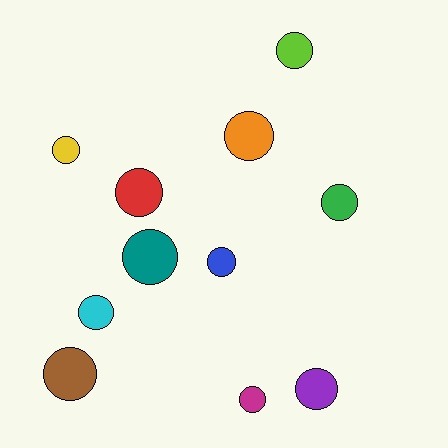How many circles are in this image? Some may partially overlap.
There are 11 circles.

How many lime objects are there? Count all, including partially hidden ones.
There is 1 lime object.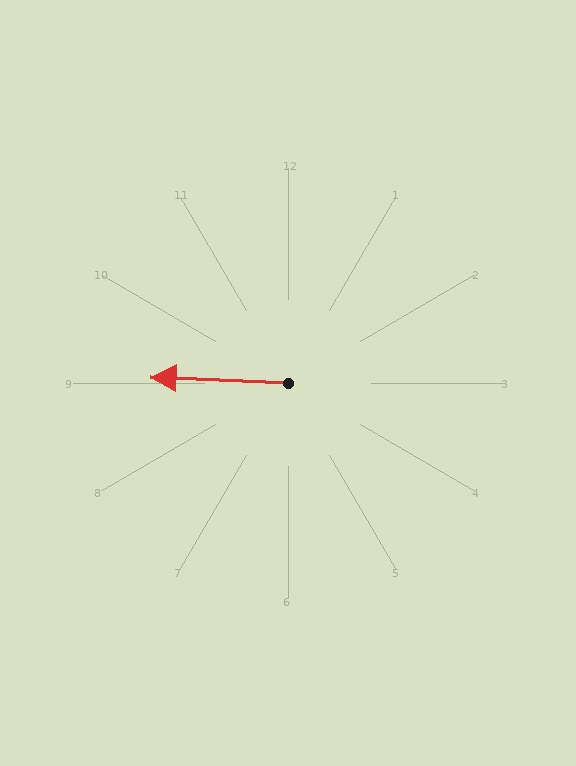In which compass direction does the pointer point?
West.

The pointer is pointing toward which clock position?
Roughly 9 o'clock.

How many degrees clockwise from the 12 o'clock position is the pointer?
Approximately 272 degrees.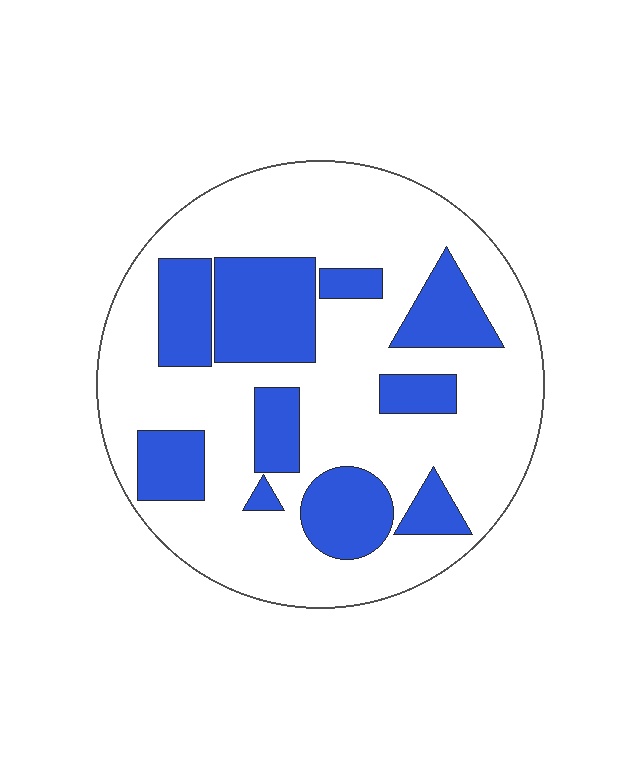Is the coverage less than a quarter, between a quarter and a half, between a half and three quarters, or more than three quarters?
Between a quarter and a half.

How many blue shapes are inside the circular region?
10.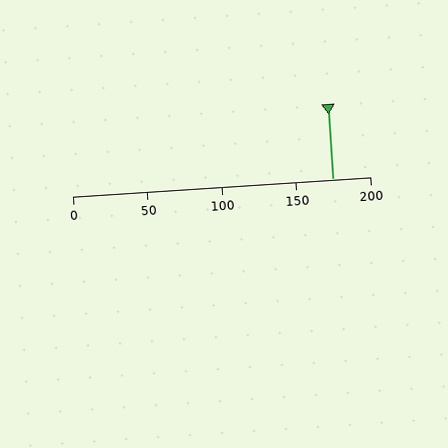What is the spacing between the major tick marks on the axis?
The major ticks are spaced 50 apart.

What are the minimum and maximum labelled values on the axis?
The axis runs from 0 to 200.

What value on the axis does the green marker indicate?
The marker indicates approximately 175.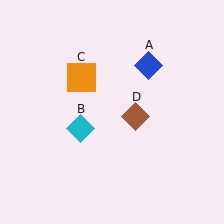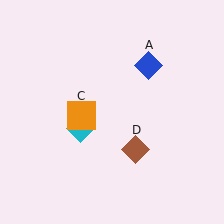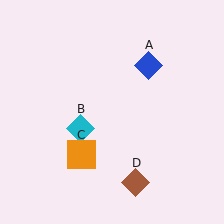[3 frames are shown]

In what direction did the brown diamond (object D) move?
The brown diamond (object D) moved down.